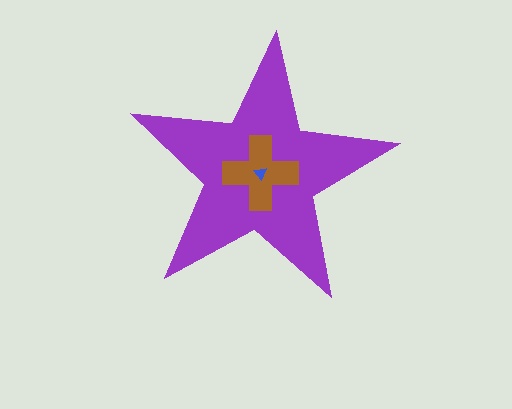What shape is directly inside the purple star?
The brown cross.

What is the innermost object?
The blue triangle.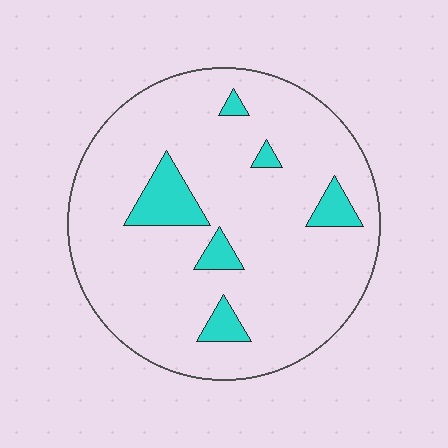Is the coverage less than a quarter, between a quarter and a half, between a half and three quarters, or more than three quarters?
Less than a quarter.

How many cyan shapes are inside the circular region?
6.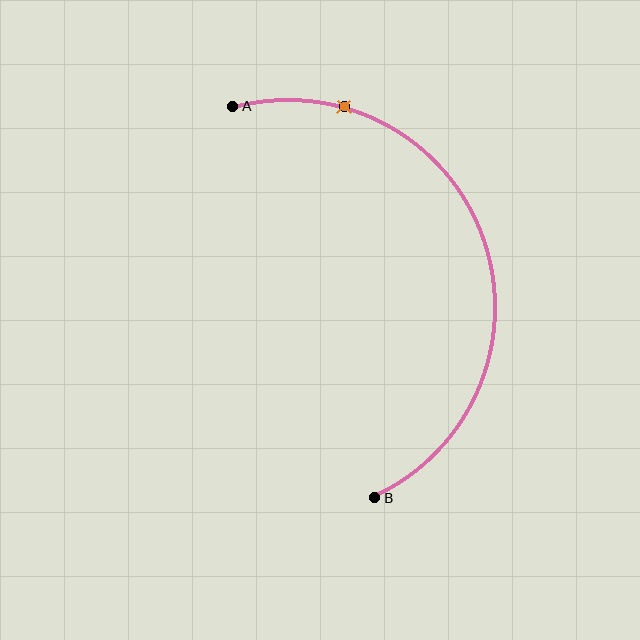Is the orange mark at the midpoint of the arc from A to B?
No. The orange mark lies on the arc but is closer to endpoint A. The arc midpoint would be at the point on the curve equidistant along the arc from both A and B.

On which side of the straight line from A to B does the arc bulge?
The arc bulges to the right of the straight line connecting A and B.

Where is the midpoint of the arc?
The arc midpoint is the point on the curve farthest from the straight line joining A and B. It sits to the right of that line.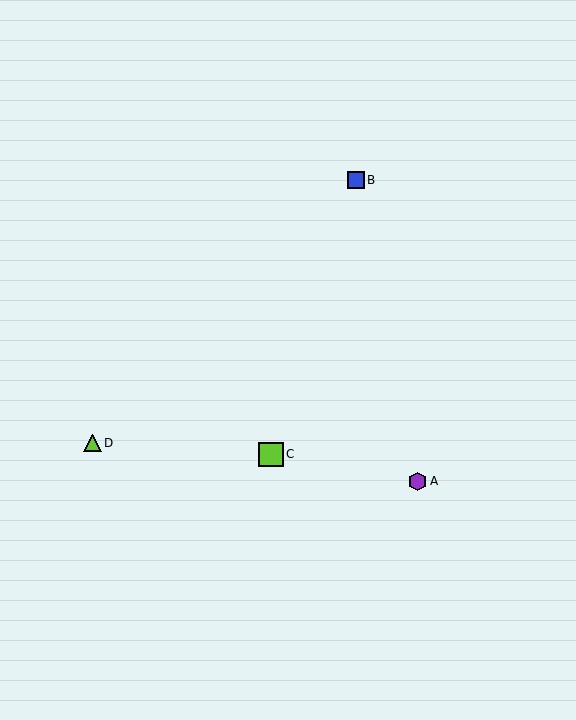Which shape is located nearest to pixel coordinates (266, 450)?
The lime square (labeled C) at (271, 454) is nearest to that location.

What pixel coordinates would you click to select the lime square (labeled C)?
Click at (271, 454) to select the lime square C.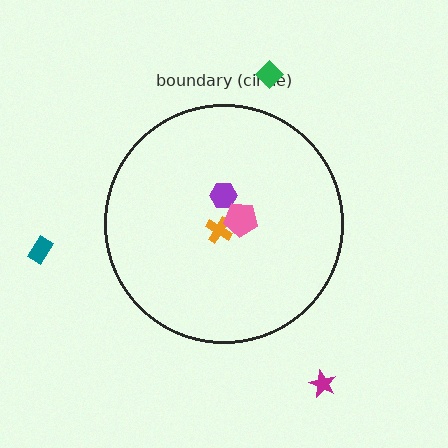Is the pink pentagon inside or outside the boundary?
Inside.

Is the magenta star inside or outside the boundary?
Outside.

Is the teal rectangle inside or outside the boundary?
Outside.